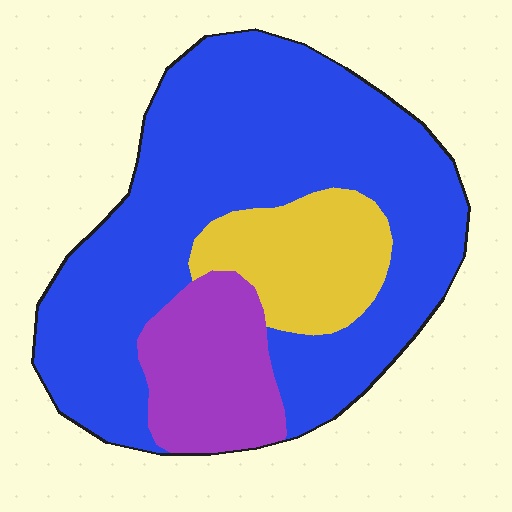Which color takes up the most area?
Blue, at roughly 70%.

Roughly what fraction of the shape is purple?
Purple takes up less than a sixth of the shape.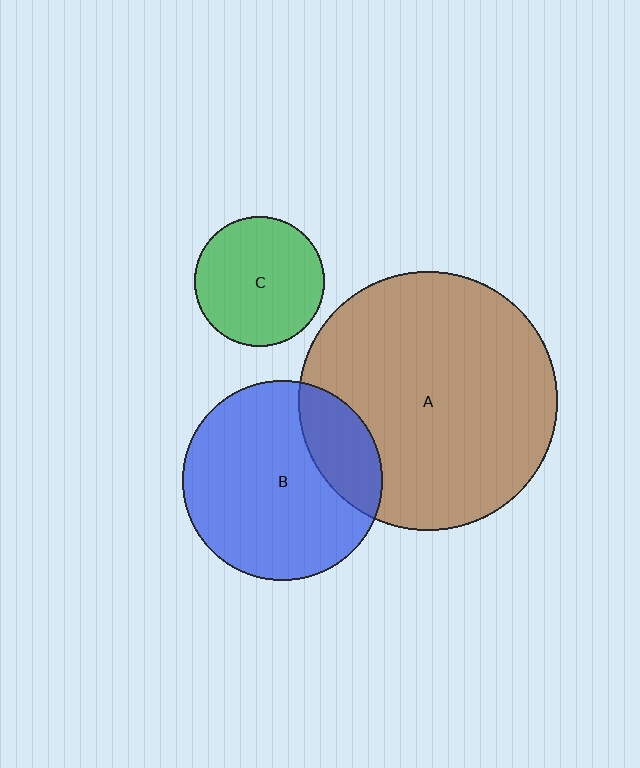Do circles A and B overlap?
Yes.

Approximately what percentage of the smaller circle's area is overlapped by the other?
Approximately 20%.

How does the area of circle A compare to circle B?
Approximately 1.7 times.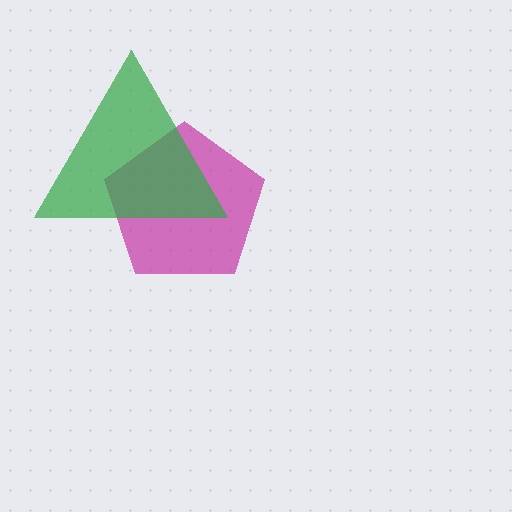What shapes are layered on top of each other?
The layered shapes are: a magenta pentagon, a green triangle.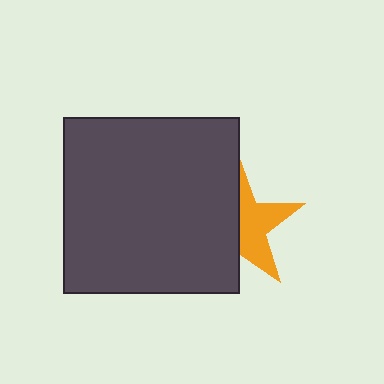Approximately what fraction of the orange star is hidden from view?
Roughly 51% of the orange star is hidden behind the dark gray square.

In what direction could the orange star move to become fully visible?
The orange star could move right. That would shift it out from behind the dark gray square entirely.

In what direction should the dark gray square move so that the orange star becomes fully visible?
The dark gray square should move left. That is the shortest direction to clear the overlap and leave the orange star fully visible.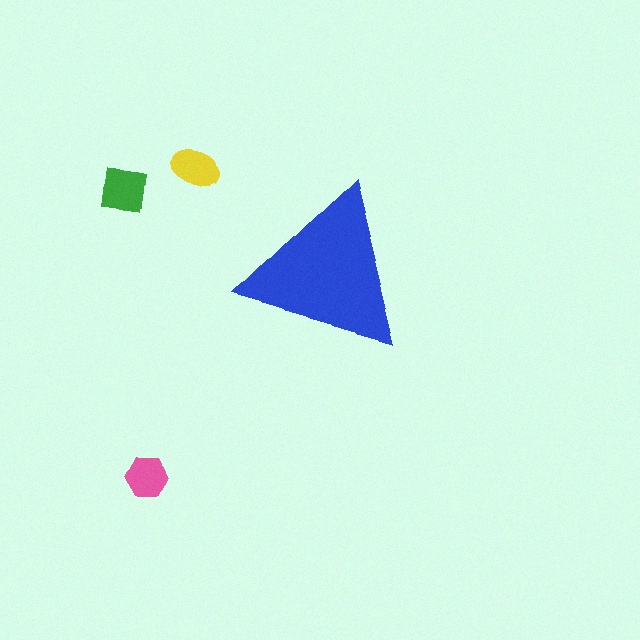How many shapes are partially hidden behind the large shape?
0 shapes are partially hidden.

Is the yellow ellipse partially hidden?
No, the yellow ellipse is fully visible.